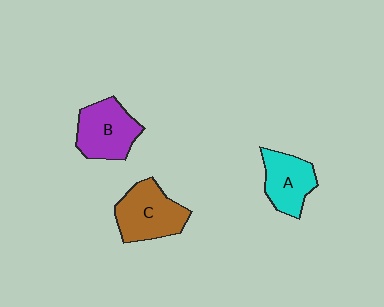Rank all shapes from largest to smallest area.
From largest to smallest: C (brown), B (purple), A (cyan).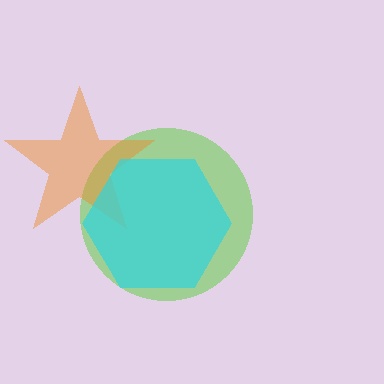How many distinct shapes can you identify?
There are 3 distinct shapes: a lime circle, an orange star, a cyan hexagon.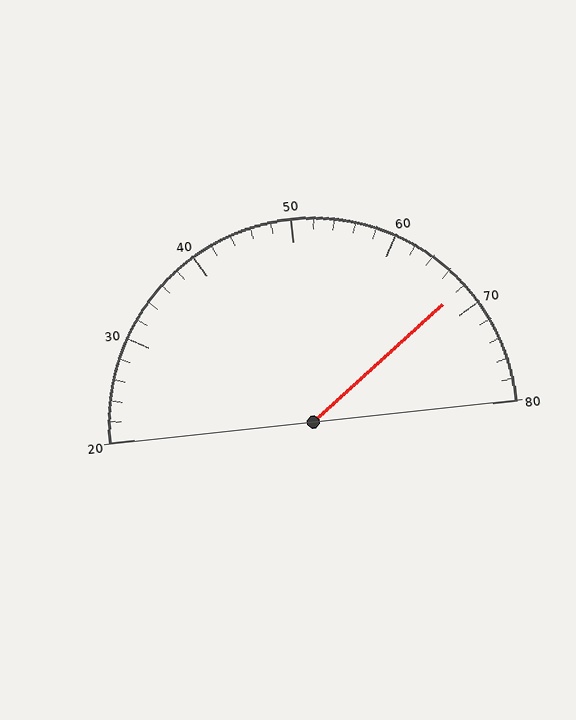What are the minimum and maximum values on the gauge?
The gauge ranges from 20 to 80.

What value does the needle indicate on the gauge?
The needle indicates approximately 68.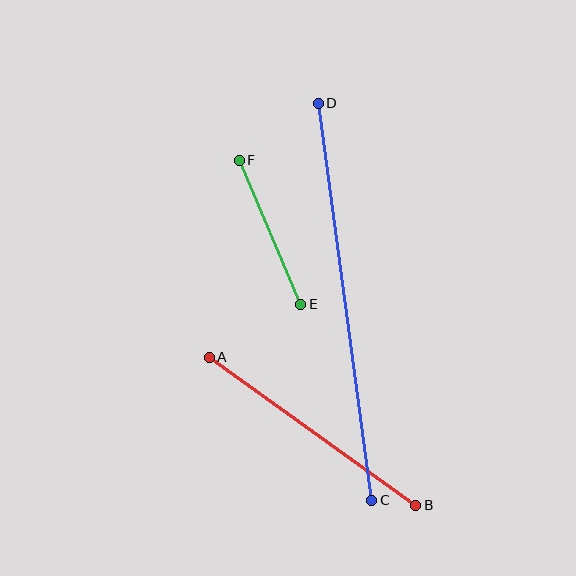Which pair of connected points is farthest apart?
Points C and D are farthest apart.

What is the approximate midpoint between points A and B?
The midpoint is at approximately (312, 431) pixels.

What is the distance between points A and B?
The distance is approximately 254 pixels.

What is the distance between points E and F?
The distance is approximately 156 pixels.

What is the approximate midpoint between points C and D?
The midpoint is at approximately (345, 302) pixels.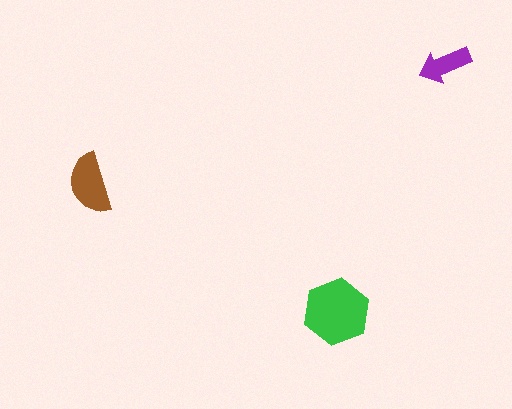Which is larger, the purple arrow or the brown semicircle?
The brown semicircle.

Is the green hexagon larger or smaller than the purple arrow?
Larger.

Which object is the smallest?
The purple arrow.